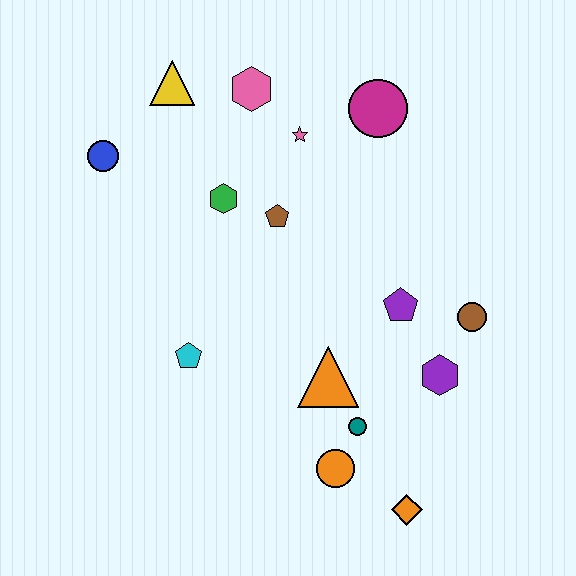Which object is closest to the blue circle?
The yellow triangle is closest to the blue circle.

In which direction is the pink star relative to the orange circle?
The pink star is above the orange circle.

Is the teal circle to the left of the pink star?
No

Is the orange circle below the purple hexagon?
Yes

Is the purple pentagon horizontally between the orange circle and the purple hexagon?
Yes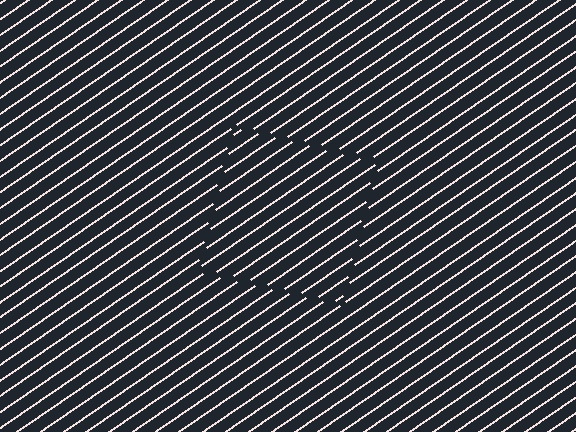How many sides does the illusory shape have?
4 sides — the line-ends trace a square.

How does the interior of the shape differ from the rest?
The interior of the shape contains the same grating, shifted by half a period — the contour is defined by the phase discontinuity where line-ends from the inner and outer gratings abut.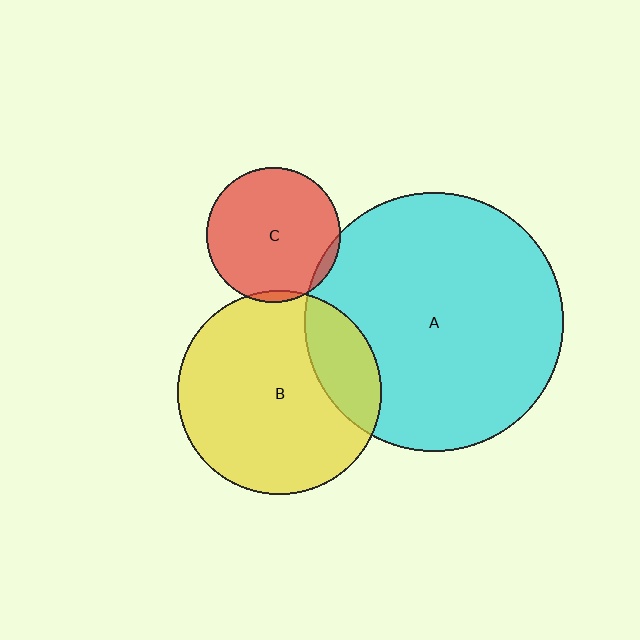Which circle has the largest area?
Circle A (cyan).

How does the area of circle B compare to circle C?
Approximately 2.3 times.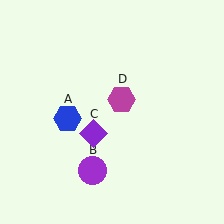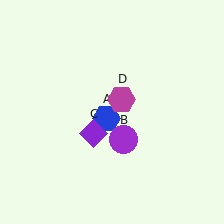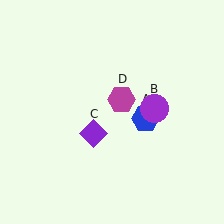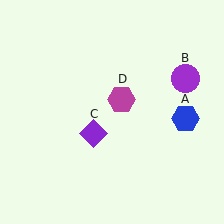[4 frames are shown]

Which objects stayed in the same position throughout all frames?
Purple diamond (object C) and magenta hexagon (object D) remained stationary.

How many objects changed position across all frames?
2 objects changed position: blue hexagon (object A), purple circle (object B).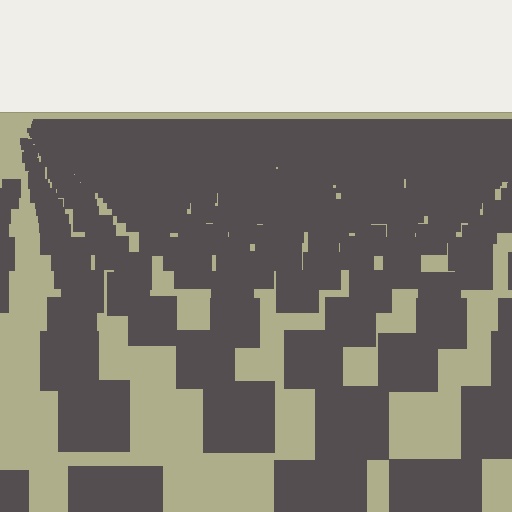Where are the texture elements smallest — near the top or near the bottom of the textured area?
Near the top.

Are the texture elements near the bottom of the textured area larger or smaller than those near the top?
Larger. Near the bottom, elements are closer to the viewer and appear at a bigger on-screen size.